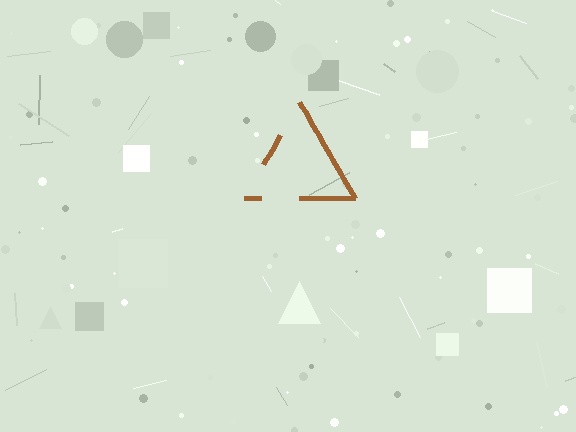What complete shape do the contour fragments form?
The contour fragments form a triangle.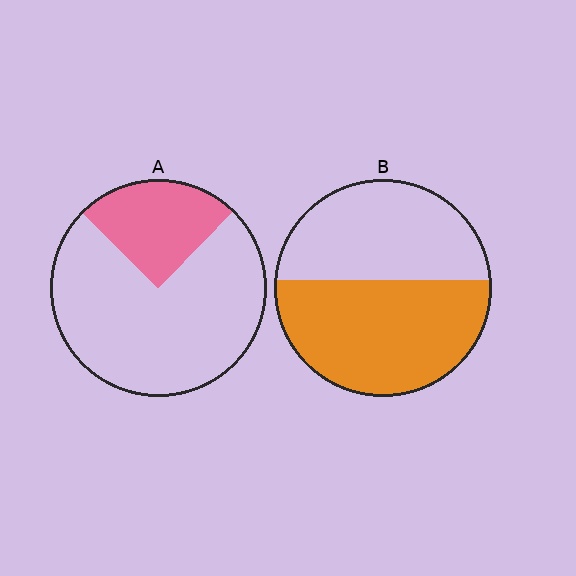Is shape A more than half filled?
No.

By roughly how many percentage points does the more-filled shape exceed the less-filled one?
By roughly 30 percentage points (B over A).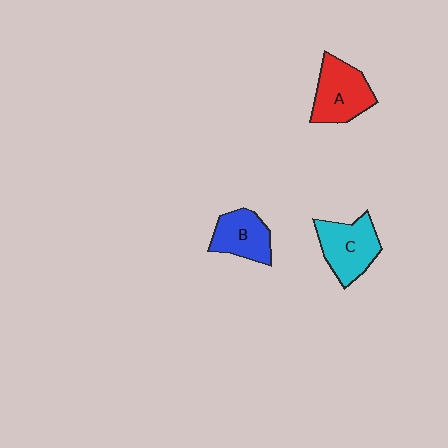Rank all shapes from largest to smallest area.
From largest to smallest: A (red), C (cyan), B (blue).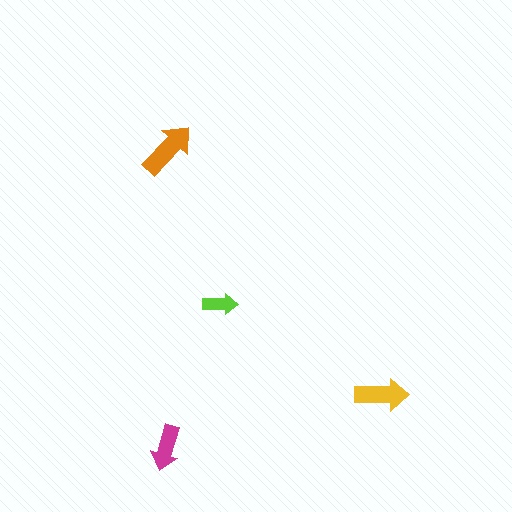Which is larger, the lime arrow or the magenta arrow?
The magenta one.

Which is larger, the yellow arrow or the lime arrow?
The yellow one.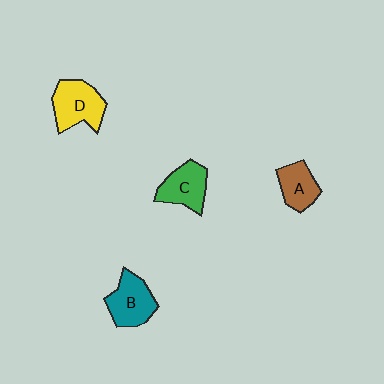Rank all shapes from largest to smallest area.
From largest to smallest: D (yellow), B (teal), C (green), A (brown).